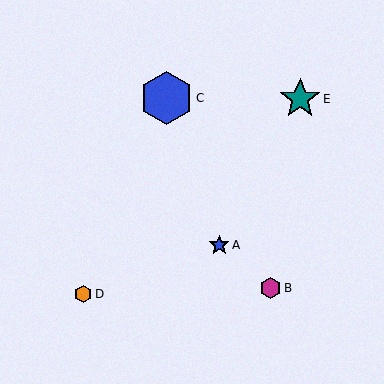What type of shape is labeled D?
Shape D is an orange hexagon.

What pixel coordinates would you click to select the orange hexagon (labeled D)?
Click at (83, 294) to select the orange hexagon D.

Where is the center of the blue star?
The center of the blue star is at (219, 245).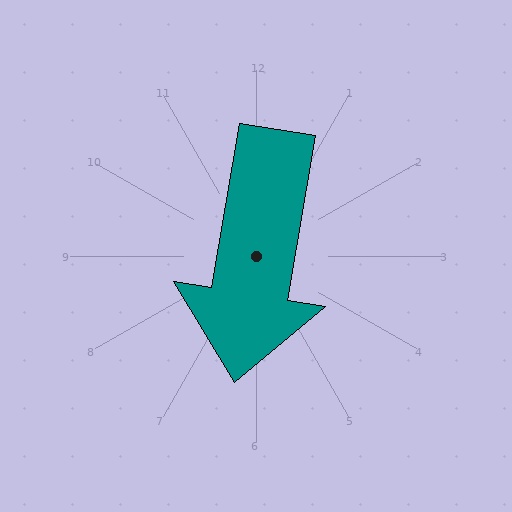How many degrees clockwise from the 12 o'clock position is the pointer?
Approximately 190 degrees.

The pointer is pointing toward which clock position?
Roughly 6 o'clock.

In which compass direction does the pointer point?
South.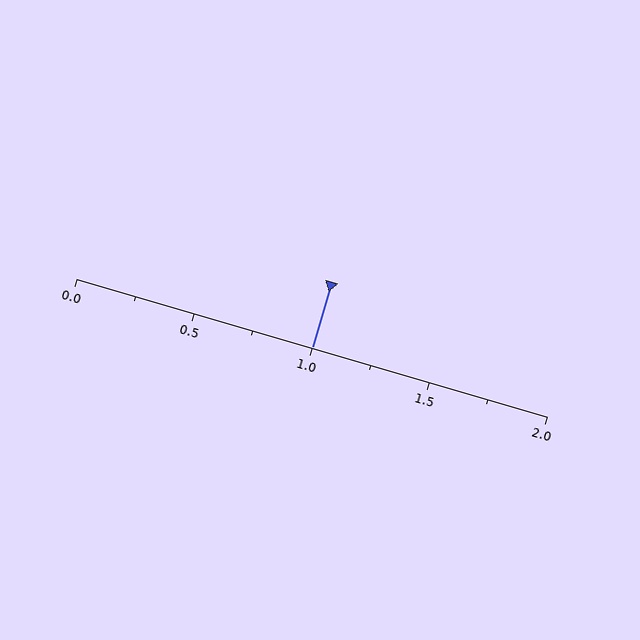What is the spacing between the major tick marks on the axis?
The major ticks are spaced 0.5 apart.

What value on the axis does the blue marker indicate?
The marker indicates approximately 1.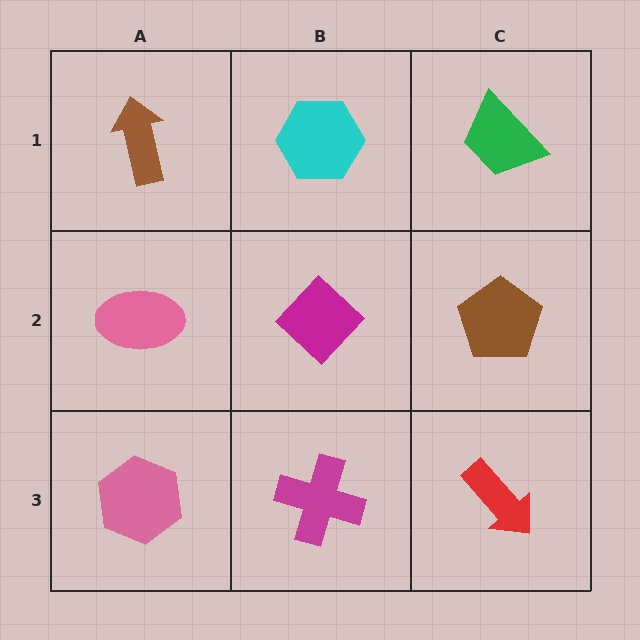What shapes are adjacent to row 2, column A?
A brown arrow (row 1, column A), a pink hexagon (row 3, column A), a magenta diamond (row 2, column B).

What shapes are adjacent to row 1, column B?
A magenta diamond (row 2, column B), a brown arrow (row 1, column A), a green trapezoid (row 1, column C).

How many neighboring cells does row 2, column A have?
3.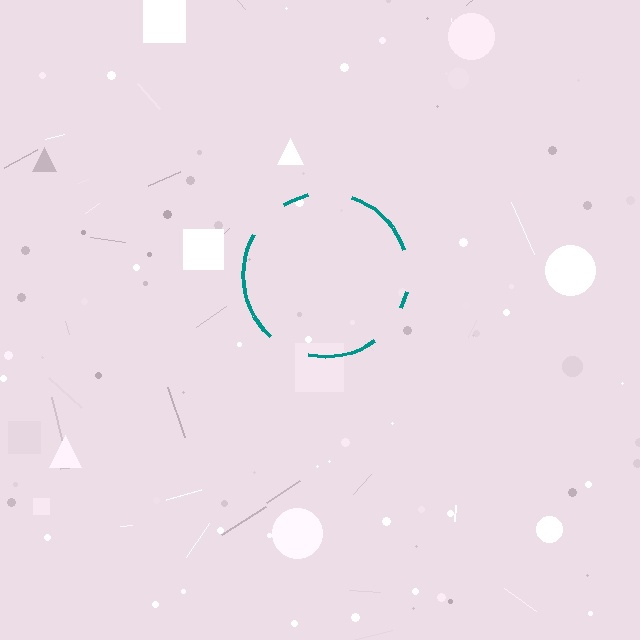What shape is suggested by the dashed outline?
The dashed outline suggests a circle.